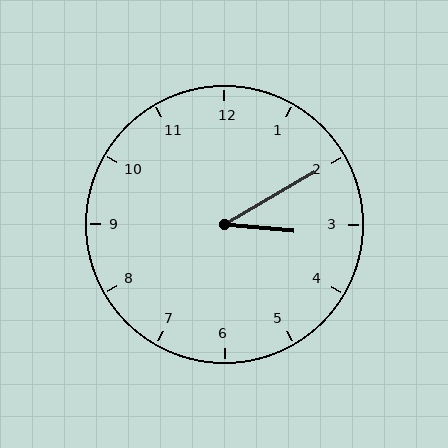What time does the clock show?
3:10.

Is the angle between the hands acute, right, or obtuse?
It is acute.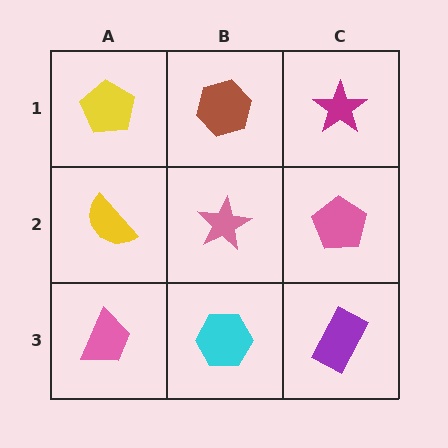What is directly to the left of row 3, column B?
A pink trapezoid.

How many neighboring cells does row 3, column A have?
2.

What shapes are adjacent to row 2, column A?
A yellow pentagon (row 1, column A), a pink trapezoid (row 3, column A), a pink star (row 2, column B).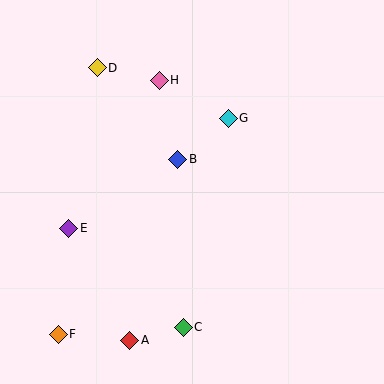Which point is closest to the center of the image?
Point B at (178, 159) is closest to the center.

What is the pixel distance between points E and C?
The distance between E and C is 152 pixels.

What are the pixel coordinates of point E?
Point E is at (69, 228).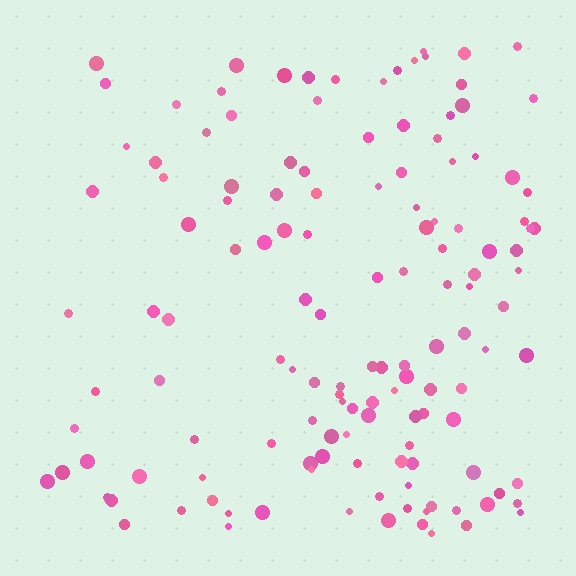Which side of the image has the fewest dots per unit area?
The left.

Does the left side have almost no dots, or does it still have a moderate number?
Still a moderate number, just noticeably fewer than the right.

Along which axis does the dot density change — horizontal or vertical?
Horizontal.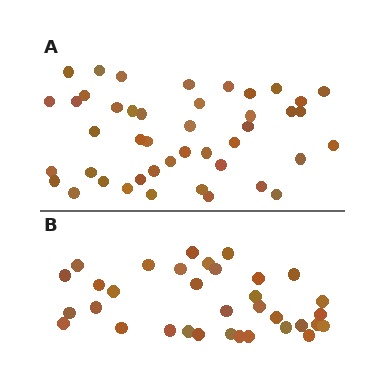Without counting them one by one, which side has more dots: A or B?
Region A (the top region) has more dots.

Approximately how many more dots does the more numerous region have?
Region A has roughly 10 or so more dots than region B.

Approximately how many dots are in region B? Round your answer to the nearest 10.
About 30 dots. (The exact count is 34, which rounds to 30.)